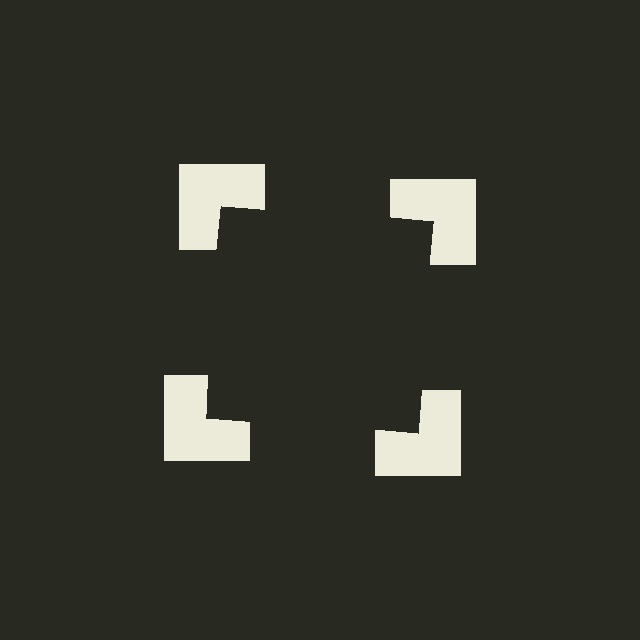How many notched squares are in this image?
There are 4 — one at each vertex of the illusory square.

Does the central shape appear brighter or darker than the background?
It typically appears slightly darker than the background, even though no actual brightness change is drawn.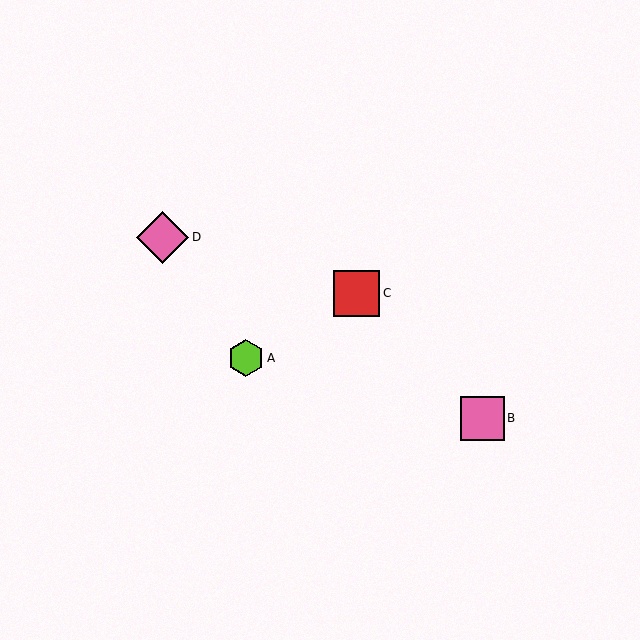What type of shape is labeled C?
Shape C is a red square.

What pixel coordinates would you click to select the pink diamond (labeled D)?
Click at (163, 237) to select the pink diamond D.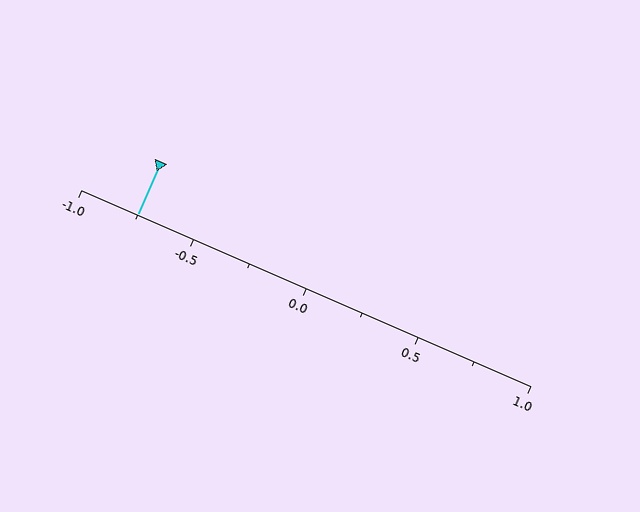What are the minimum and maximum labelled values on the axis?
The axis runs from -1.0 to 1.0.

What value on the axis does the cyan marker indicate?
The marker indicates approximately -0.75.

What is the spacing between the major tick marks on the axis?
The major ticks are spaced 0.5 apart.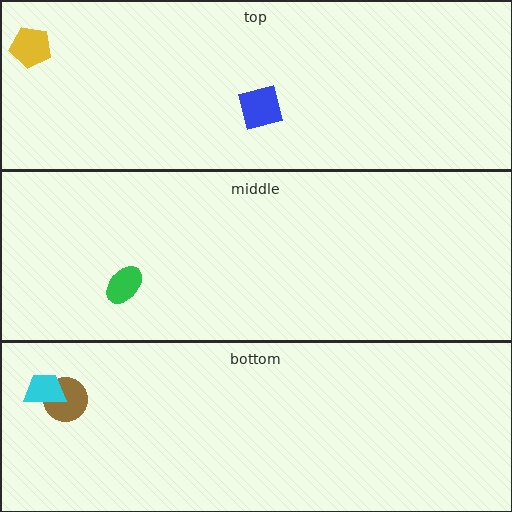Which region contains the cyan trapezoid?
The bottom region.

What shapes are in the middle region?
The green ellipse.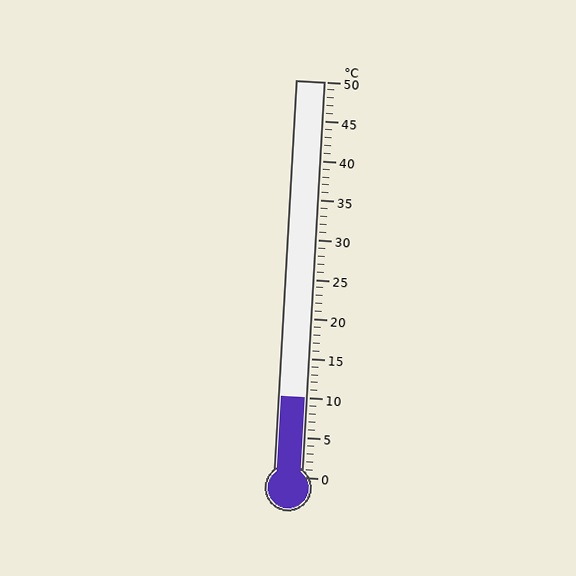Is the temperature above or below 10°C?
The temperature is at 10°C.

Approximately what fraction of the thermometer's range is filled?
The thermometer is filled to approximately 20% of its range.